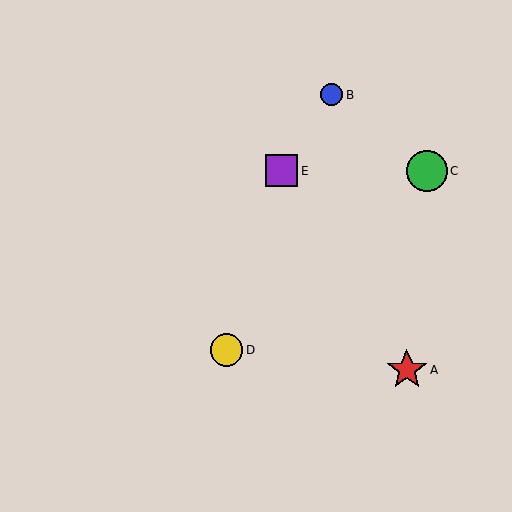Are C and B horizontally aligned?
No, C is at y≈171 and B is at y≈95.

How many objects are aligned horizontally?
2 objects (C, E) are aligned horizontally.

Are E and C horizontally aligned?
Yes, both are at y≈171.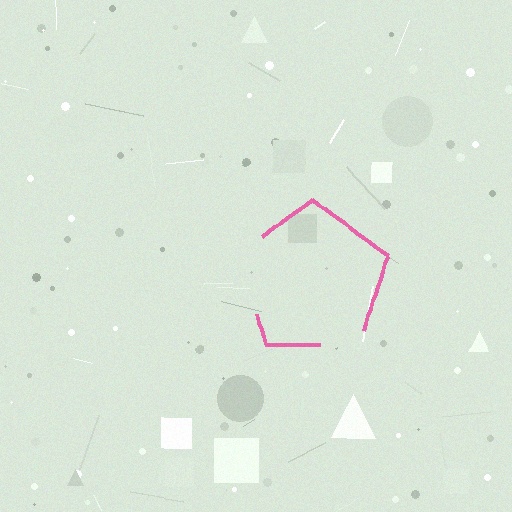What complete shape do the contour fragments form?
The contour fragments form a pentagon.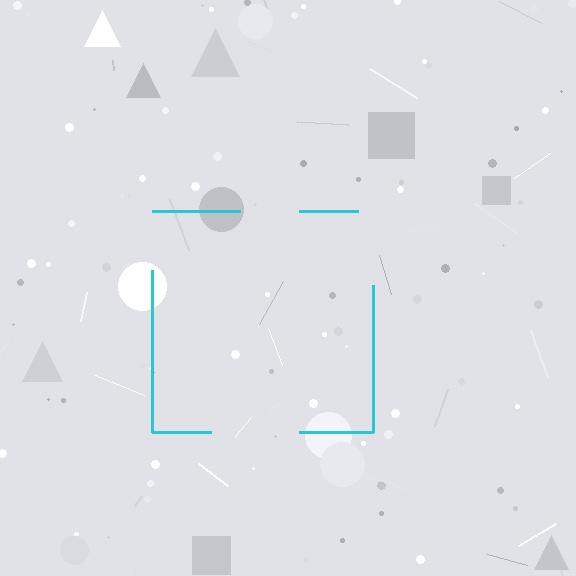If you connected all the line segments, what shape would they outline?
They would outline a square.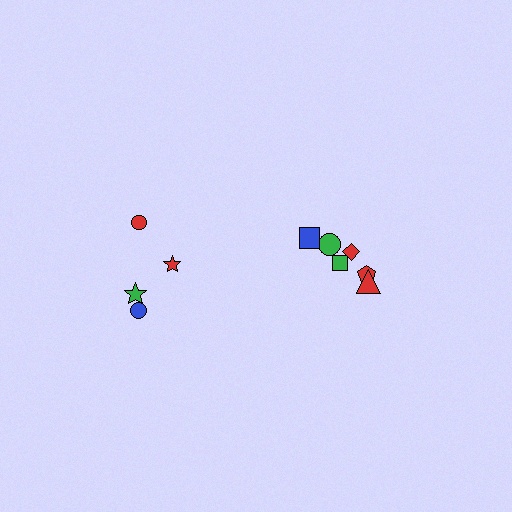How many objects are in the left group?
There are 4 objects.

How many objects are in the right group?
There are 6 objects.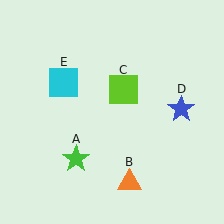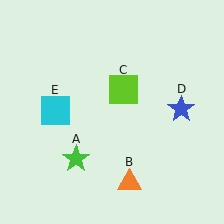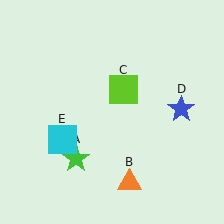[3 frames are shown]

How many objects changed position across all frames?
1 object changed position: cyan square (object E).